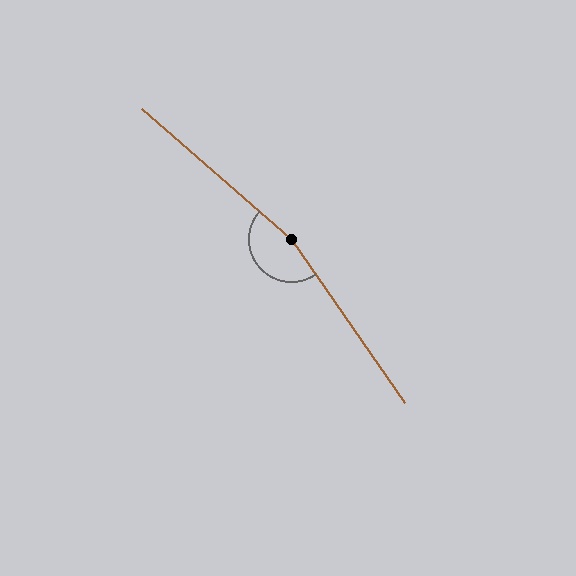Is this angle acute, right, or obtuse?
It is obtuse.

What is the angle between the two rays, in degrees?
Approximately 166 degrees.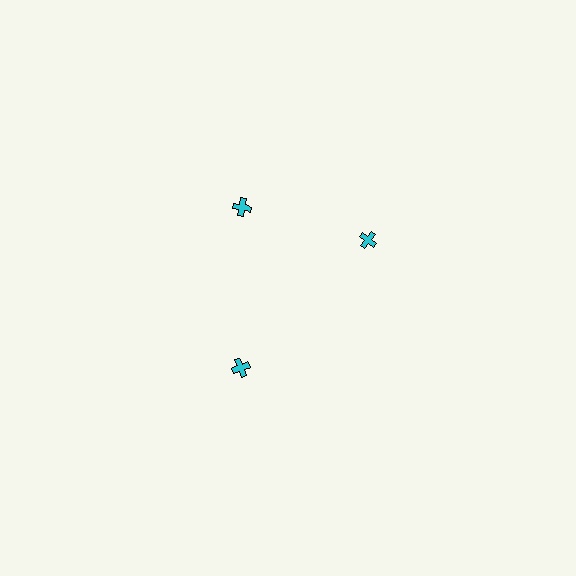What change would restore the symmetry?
The symmetry would be restored by rotating it back into even spacing with its neighbors so that all 3 crosses sit at equal angles and equal distance from the center.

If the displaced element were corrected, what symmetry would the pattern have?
It would have 3-fold rotational symmetry — the pattern would map onto itself every 120 degrees.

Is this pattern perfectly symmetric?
No. The 3 cyan crosses are arranged in a ring, but one element near the 3 o'clock position is rotated out of alignment along the ring, breaking the 3-fold rotational symmetry.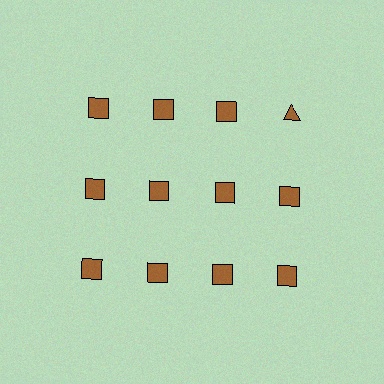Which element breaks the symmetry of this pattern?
The brown triangle in the top row, second from right column breaks the symmetry. All other shapes are brown squares.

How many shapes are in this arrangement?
There are 12 shapes arranged in a grid pattern.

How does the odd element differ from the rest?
It has a different shape: triangle instead of square.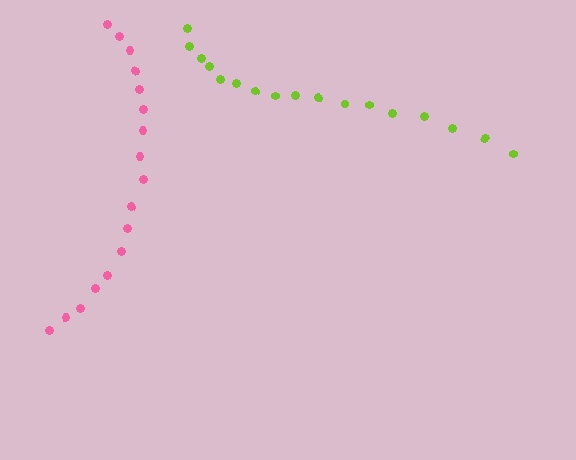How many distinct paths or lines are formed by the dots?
There are 2 distinct paths.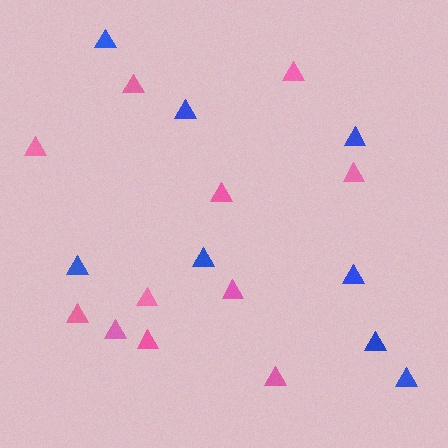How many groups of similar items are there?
There are 2 groups: one group of blue triangles (8) and one group of pink triangles (11).